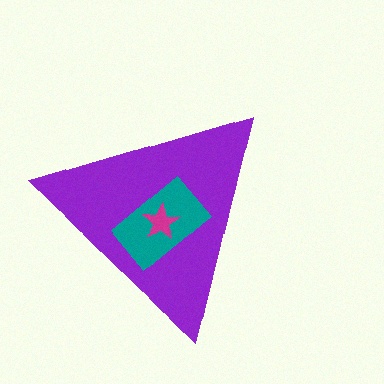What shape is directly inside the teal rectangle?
The magenta star.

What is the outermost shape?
The purple triangle.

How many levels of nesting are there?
3.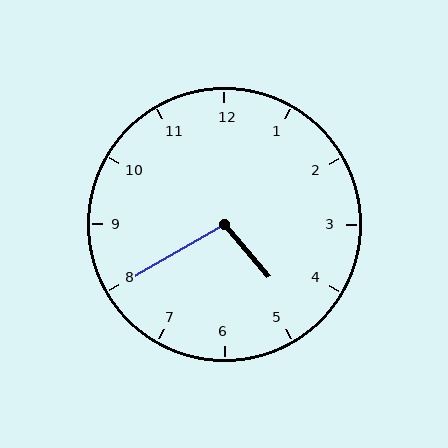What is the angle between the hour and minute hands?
Approximately 100 degrees.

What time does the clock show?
4:40.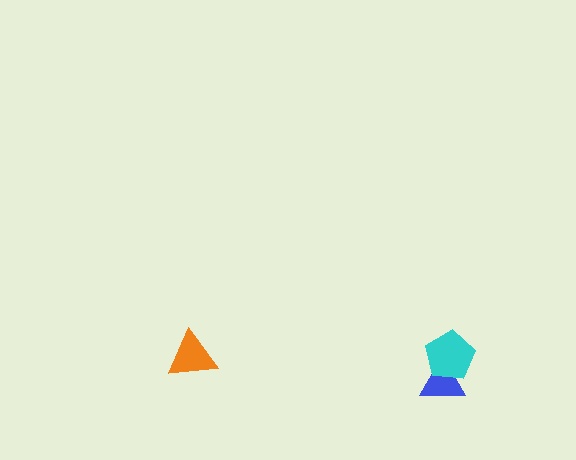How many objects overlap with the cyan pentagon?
1 object overlaps with the cyan pentagon.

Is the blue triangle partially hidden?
Yes, it is partially covered by another shape.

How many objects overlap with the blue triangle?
1 object overlaps with the blue triangle.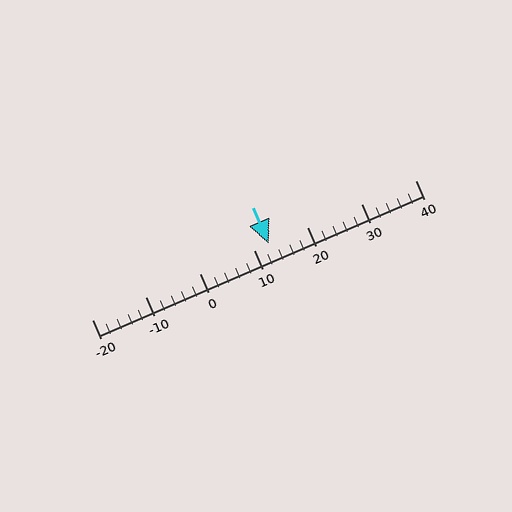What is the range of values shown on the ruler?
The ruler shows values from -20 to 40.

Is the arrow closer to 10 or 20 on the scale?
The arrow is closer to 10.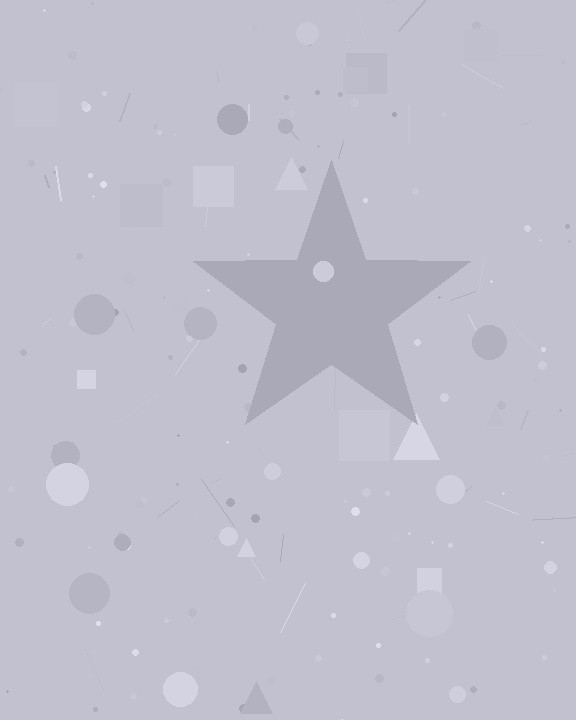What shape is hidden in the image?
A star is hidden in the image.